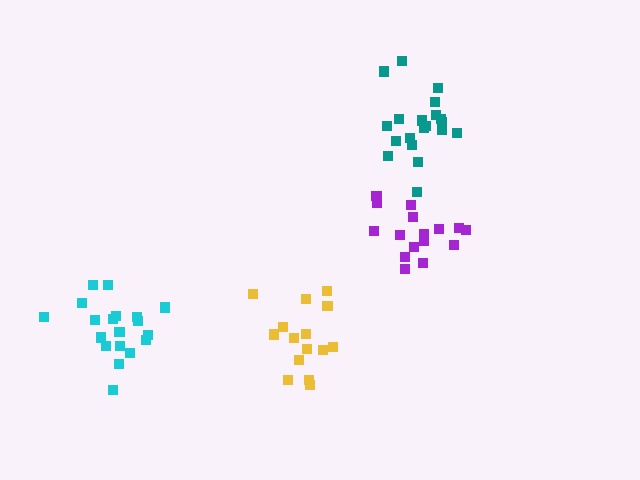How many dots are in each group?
Group 1: 15 dots, Group 2: 20 dots, Group 3: 17 dots, Group 4: 19 dots (71 total).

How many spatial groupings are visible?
There are 4 spatial groupings.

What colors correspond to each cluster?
The clusters are colored: yellow, teal, purple, cyan.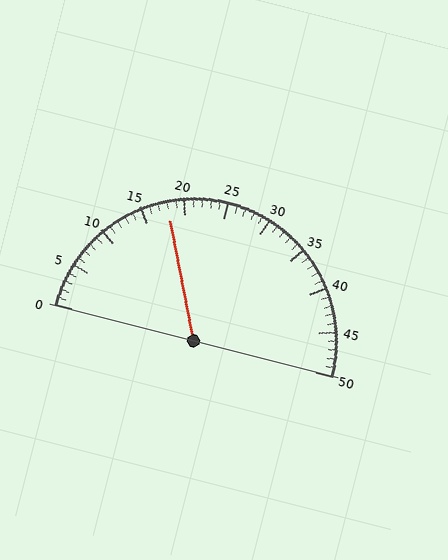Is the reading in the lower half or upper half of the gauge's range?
The reading is in the lower half of the range (0 to 50).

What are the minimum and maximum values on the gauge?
The gauge ranges from 0 to 50.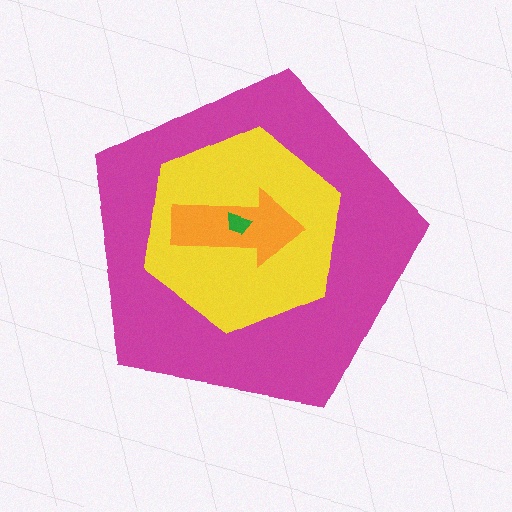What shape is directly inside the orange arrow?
The green trapezoid.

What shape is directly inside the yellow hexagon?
The orange arrow.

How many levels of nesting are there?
4.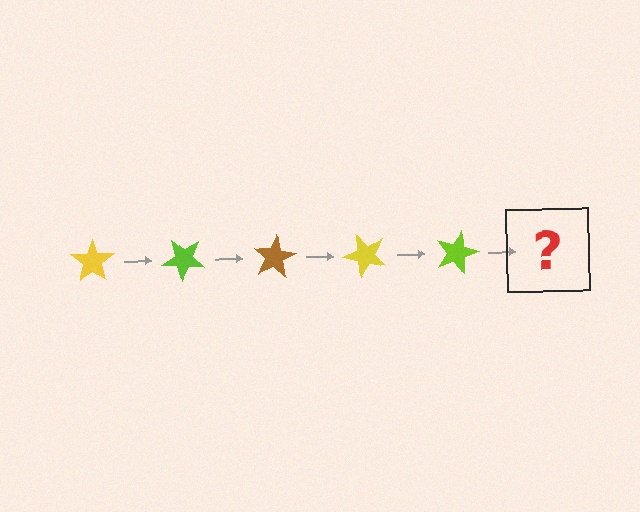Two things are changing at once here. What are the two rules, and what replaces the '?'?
The two rules are that it rotates 40 degrees each step and the color cycles through yellow, lime, and brown. The '?' should be a brown star, rotated 200 degrees from the start.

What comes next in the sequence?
The next element should be a brown star, rotated 200 degrees from the start.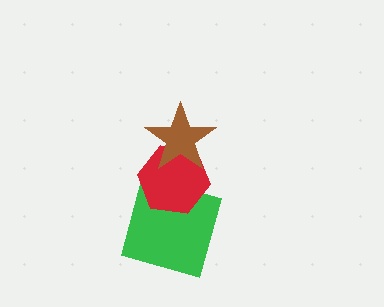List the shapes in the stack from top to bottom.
From top to bottom: the brown star, the red hexagon, the green square.